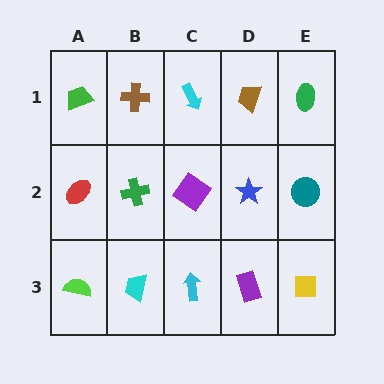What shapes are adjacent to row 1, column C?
A purple diamond (row 2, column C), a brown cross (row 1, column B), a brown trapezoid (row 1, column D).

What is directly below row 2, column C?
A cyan arrow.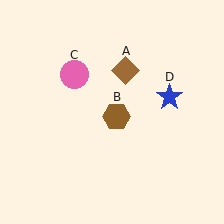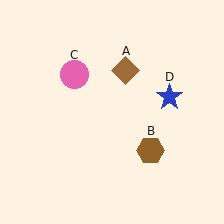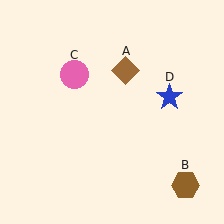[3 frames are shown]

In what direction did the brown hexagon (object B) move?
The brown hexagon (object B) moved down and to the right.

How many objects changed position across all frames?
1 object changed position: brown hexagon (object B).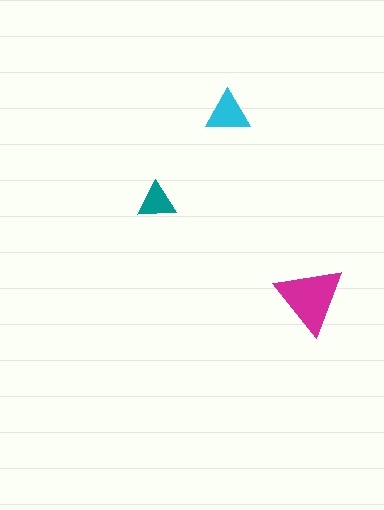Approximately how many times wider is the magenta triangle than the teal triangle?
About 2 times wider.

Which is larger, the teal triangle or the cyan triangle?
The cyan one.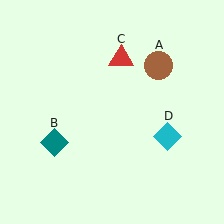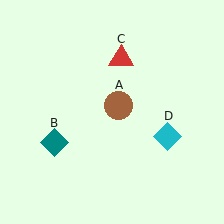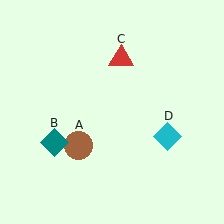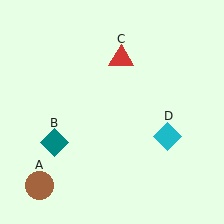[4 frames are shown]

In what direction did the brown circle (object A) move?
The brown circle (object A) moved down and to the left.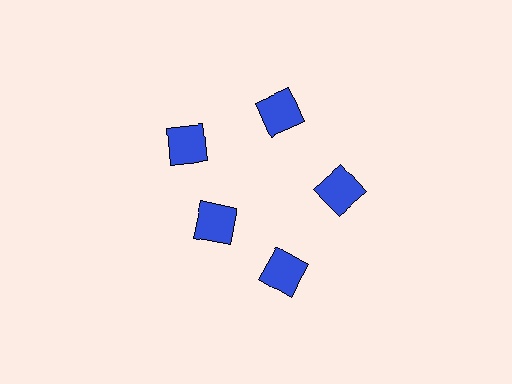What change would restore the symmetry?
The symmetry would be restored by moving it outward, back onto the ring so that all 5 squares sit at equal angles and equal distance from the center.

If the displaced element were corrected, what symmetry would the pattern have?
It would have 5-fold rotational symmetry — the pattern would map onto itself every 72 degrees.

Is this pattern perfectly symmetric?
No. The 5 blue squares are arranged in a ring, but one element near the 8 o'clock position is pulled inward toward the center, breaking the 5-fold rotational symmetry.